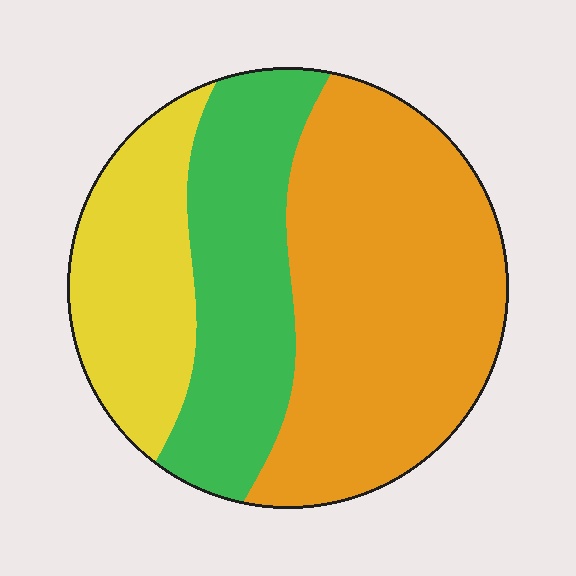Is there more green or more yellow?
Green.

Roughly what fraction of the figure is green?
Green covers roughly 30% of the figure.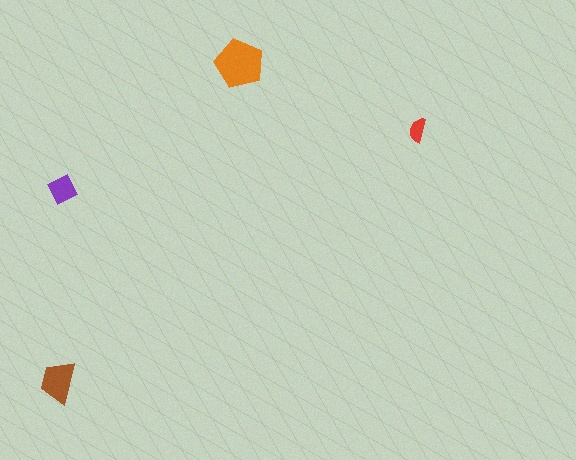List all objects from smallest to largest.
The red semicircle, the purple diamond, the brown trapezoid, the orange pentagon.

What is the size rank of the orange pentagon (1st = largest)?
1st.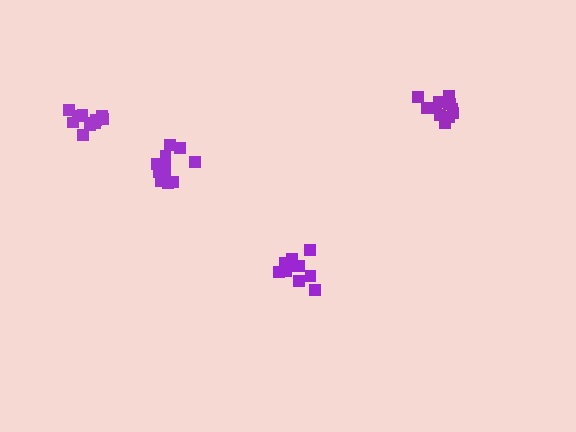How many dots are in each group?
Group 1: 13 dots, Group 2: 12 dots, Group 3: 11 dots, Group 4: 12 dots (48 total).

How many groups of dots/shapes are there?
There are 4 groups.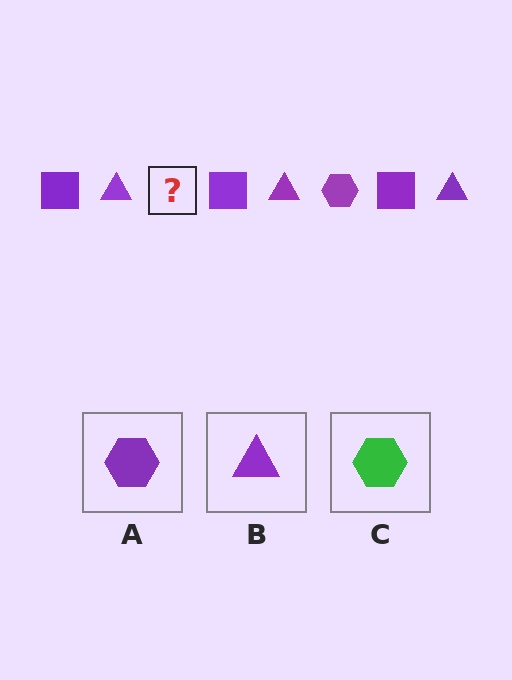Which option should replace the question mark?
Option A.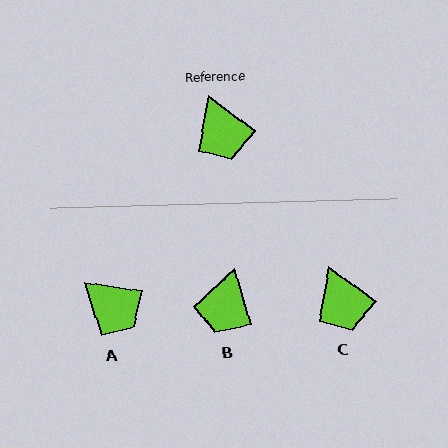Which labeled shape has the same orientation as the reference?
C.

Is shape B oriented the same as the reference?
No, it is off by about 38 degrees.